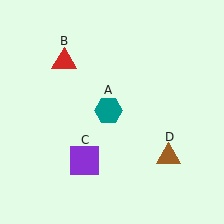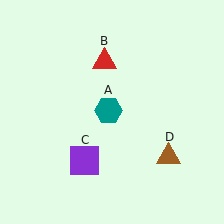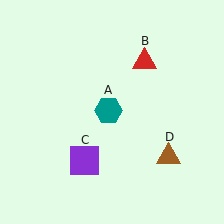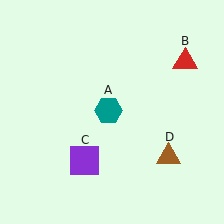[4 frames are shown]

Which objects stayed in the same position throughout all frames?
Teal hexagon (object A) and purple square (object C) and brown triangle (object D) remained stationary.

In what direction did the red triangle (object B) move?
The red triangle (object B) moved right.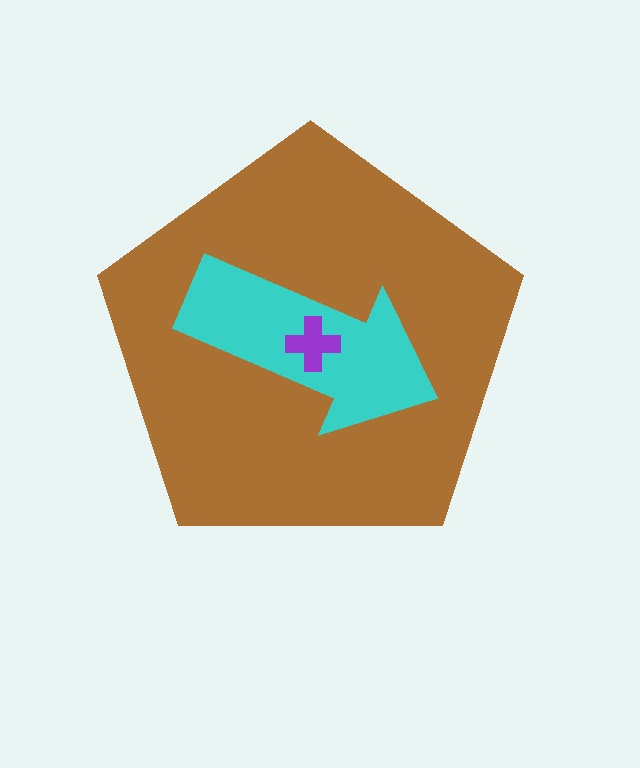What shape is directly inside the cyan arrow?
The purple cross.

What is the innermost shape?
The purple cross.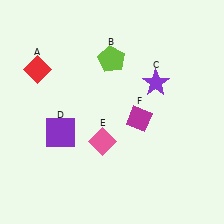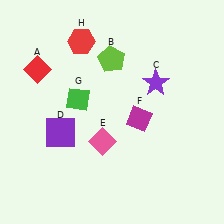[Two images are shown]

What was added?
A green diamond (G), a red hexagon (H) were added in Image 2.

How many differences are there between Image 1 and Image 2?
There are 2 differences between the two images.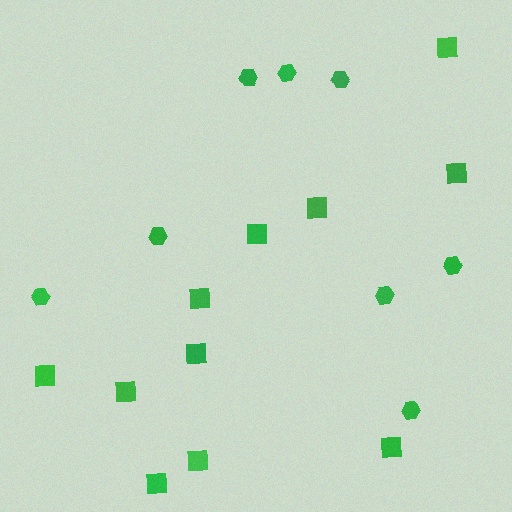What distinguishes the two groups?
There are 2 groups: one group of hexagons (8) and one group of squares (11).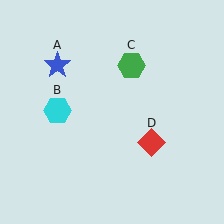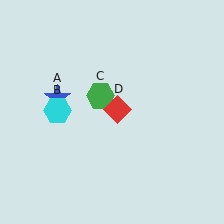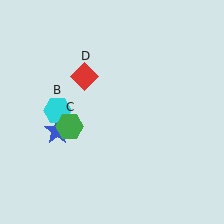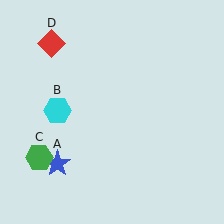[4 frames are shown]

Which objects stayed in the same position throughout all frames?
Cyan hexagon (object B) remained stationary.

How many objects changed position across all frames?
3 objects changed position: blue star (object A), green hexagon (object C), red diamond (object D).